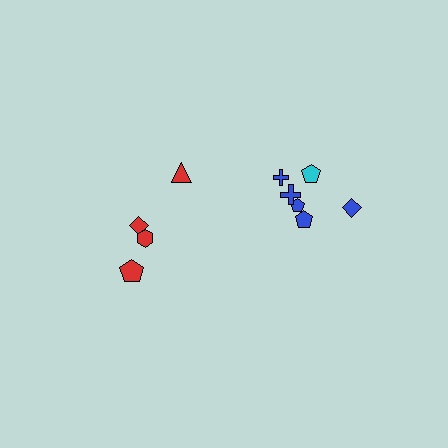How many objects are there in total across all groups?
There are 10 objects.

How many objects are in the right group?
There are 6 objects.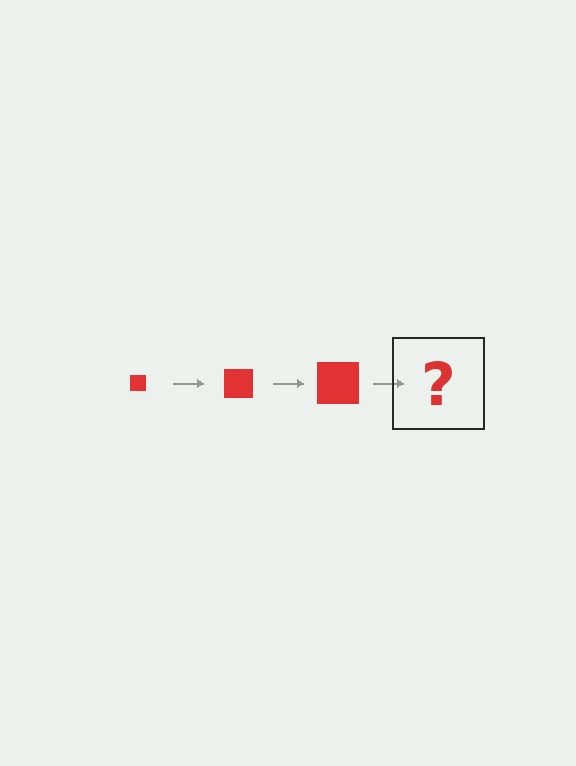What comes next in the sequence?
The next element should be a red square, larger than the previous one.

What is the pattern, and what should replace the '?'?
The pattern is that the square gets progressively larger each step. The '?' should be a red square, larger than the previous one.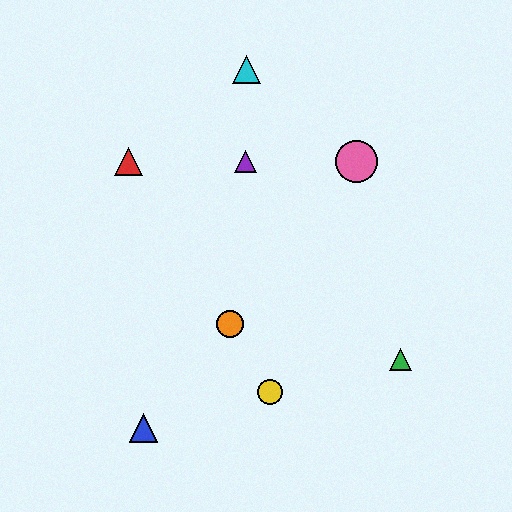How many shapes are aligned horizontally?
3 shapes (the red triangle, the purple triangle, the pink circle) are aligned horizontally.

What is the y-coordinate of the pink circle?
The pink circle is at y≈161.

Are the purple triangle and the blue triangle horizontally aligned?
No, the purple triangle is at y≈161 and the blue triangle is at y≈428.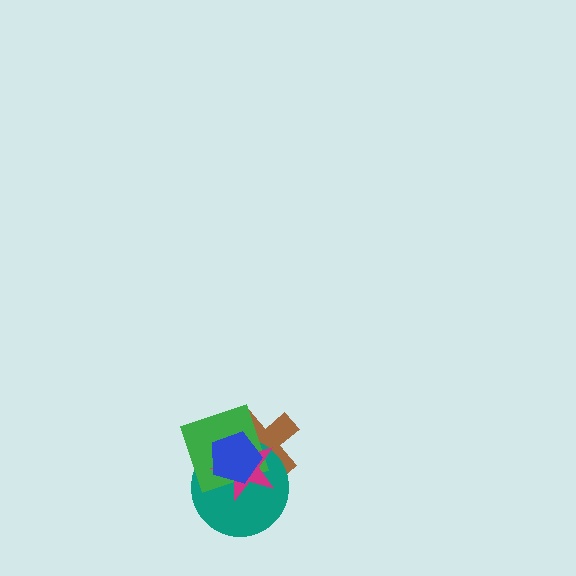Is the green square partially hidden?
Yes, it is partially covered by another shape.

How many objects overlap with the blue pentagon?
4 objects overlap with the blue pentagon.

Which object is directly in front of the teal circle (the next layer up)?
The green square is directly in front of the teal circle.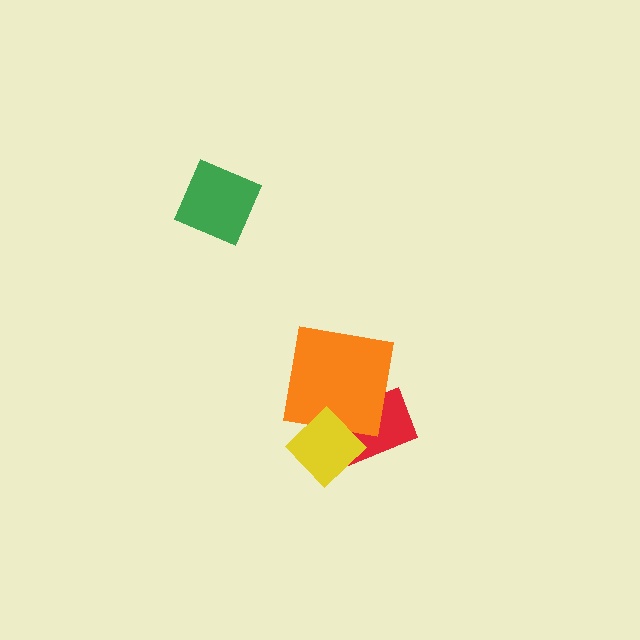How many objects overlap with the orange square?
2 objects overlap with the orange square.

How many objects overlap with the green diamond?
0 objects overlap with the green diamond.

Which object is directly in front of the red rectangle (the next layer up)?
The orange square is directly in front of the red rectangle.